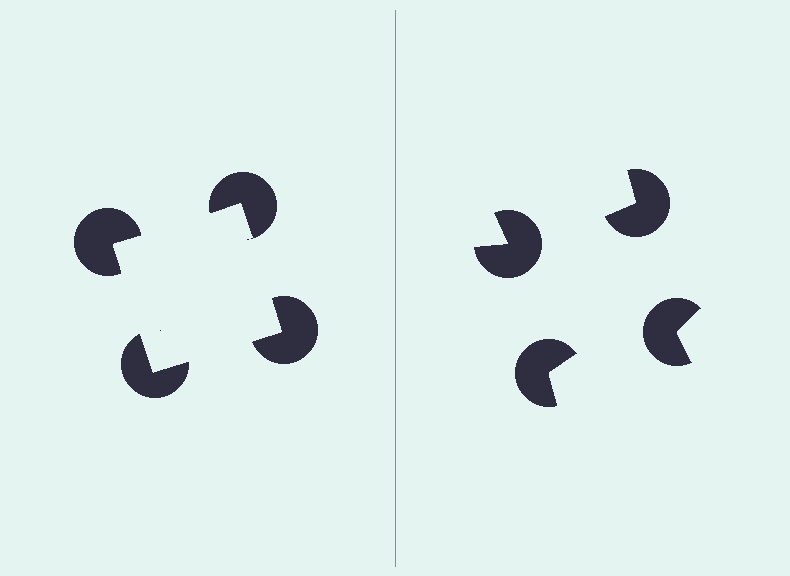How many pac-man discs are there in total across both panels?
8 — 4 on each side.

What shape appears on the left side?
An illusory square.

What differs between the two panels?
The pac-man discs are positioned identically on both sides; only the wedge orientations differ. On the left they align to a square; on the right they are misaligned.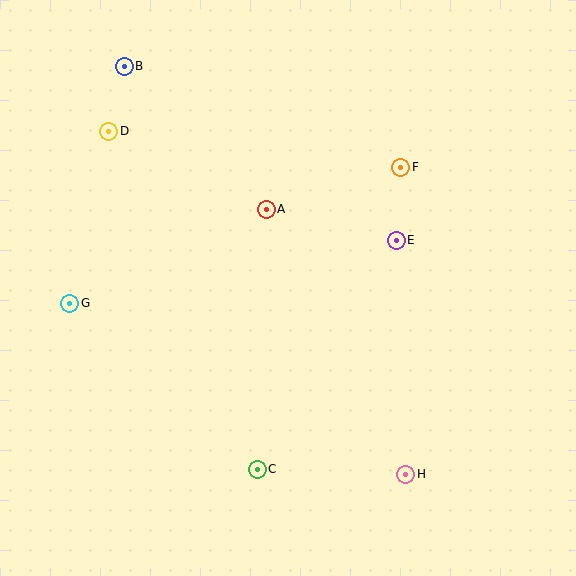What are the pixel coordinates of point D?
Point D is at (109, 131).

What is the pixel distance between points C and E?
The distance between C and E is 268 pixels.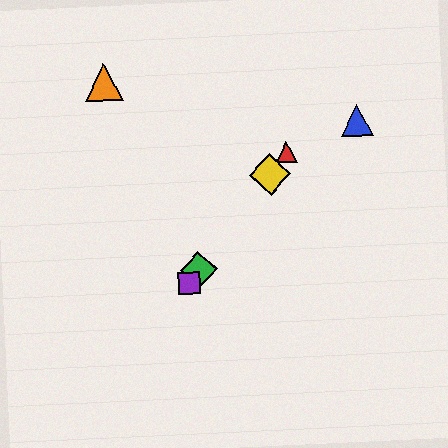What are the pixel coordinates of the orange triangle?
The orange triangle is at (104, 82).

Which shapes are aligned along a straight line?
The red triangle, the green diamond, the yellow diamond, the purple square are aligned along a straight line.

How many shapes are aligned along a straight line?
4 shapes (the red triangle, the green diamond, the yellow diamond, the purple square) are aligned along a straight line.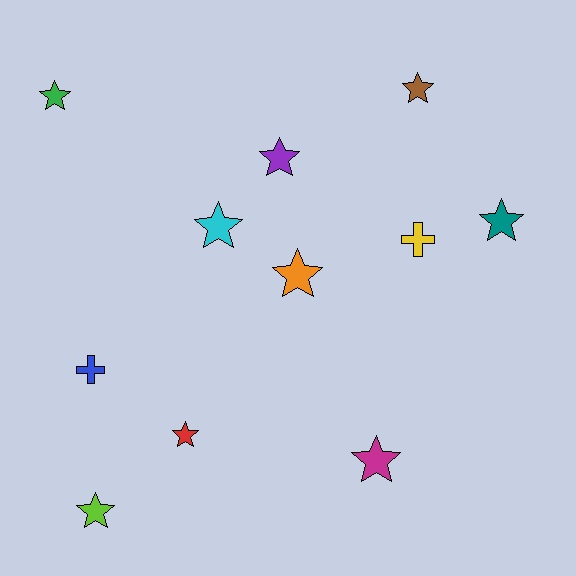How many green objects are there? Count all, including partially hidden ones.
There is 1 green object.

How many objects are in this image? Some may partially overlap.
There are 11 objects.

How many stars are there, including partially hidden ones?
There are 9 stars.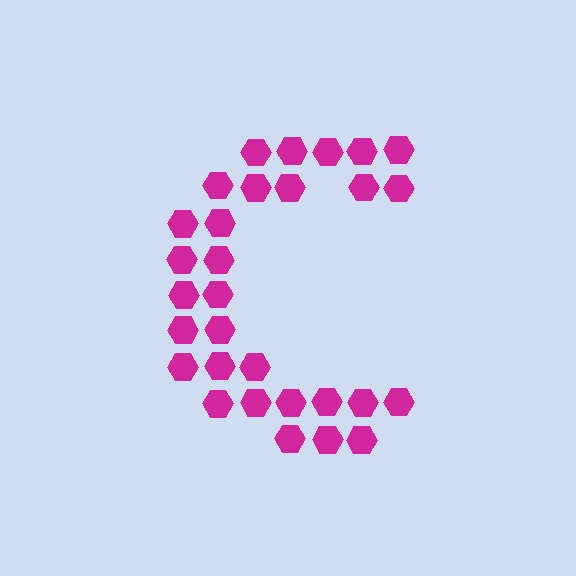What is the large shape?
The large shape is the letter C.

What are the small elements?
The small elements are hexagons.